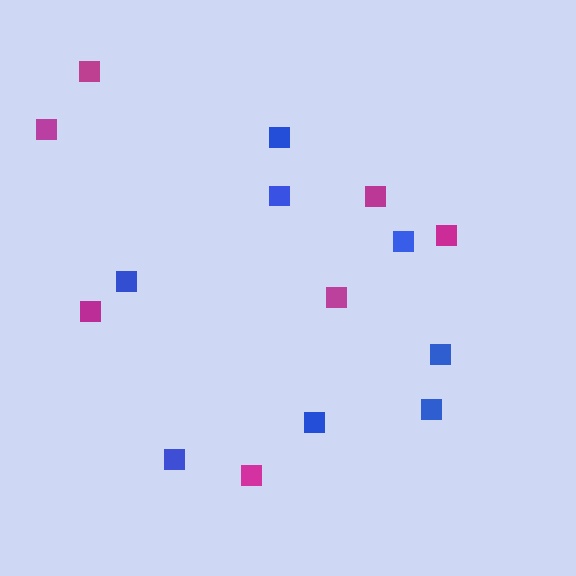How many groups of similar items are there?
There are 2 groups: one group of magenta squares (7) and one group of blue squares (8).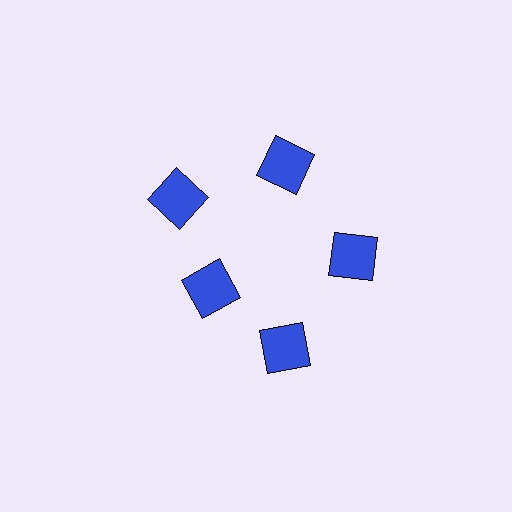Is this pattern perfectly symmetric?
No. The 5 blue squares are arranged in a ring, but one element near the 8 o'clock position is pulled inward toward the center, breaking the 5-fold rotational symmetry.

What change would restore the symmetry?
The symmetry would be restored by moving it outward, back onto the ring so that all 5 squares sit at equal angles and equal distance from the center.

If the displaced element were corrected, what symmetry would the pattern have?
It would have 5-fold rotational symmetry — the pattern would map onto itself every 72 degrees.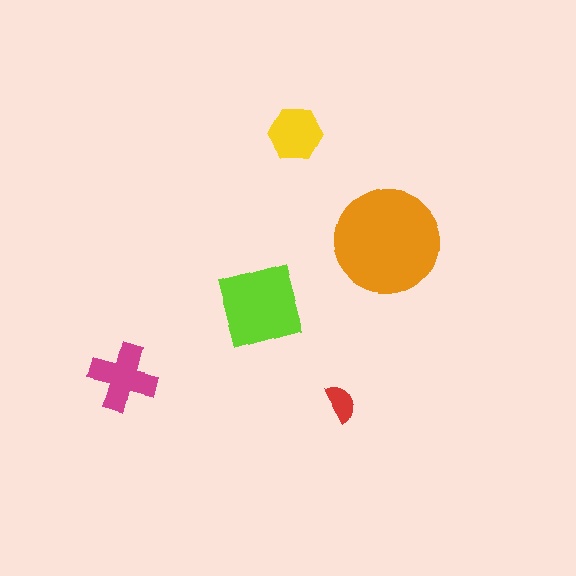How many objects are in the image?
There are 5 objects in the image.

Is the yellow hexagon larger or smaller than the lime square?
Smaller.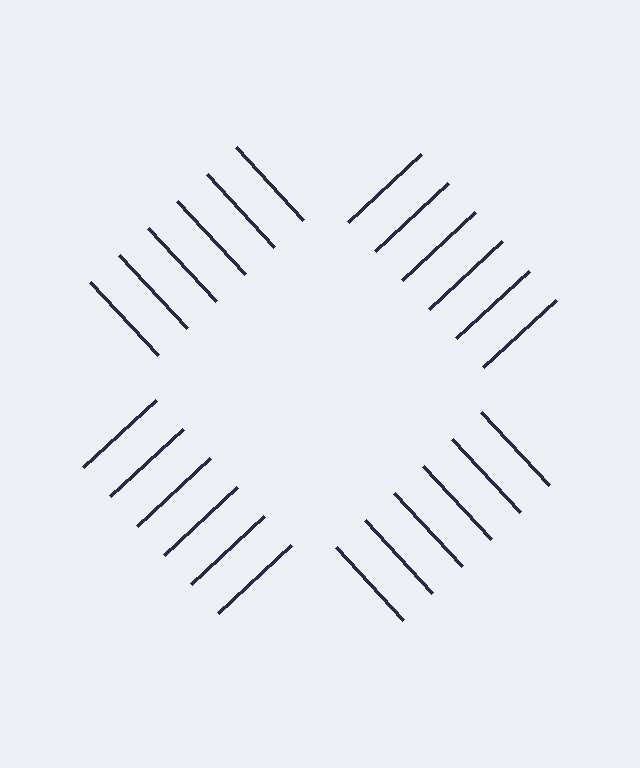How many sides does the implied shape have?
4 sides — the line-ends trace a square.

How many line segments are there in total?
24 — 6 along each of the 4 edges.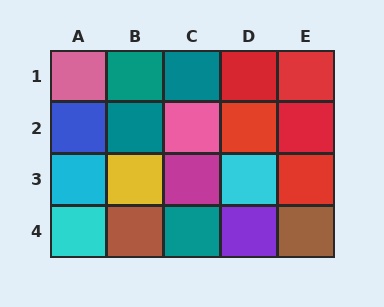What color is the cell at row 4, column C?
Teal.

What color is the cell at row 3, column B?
Yellow.